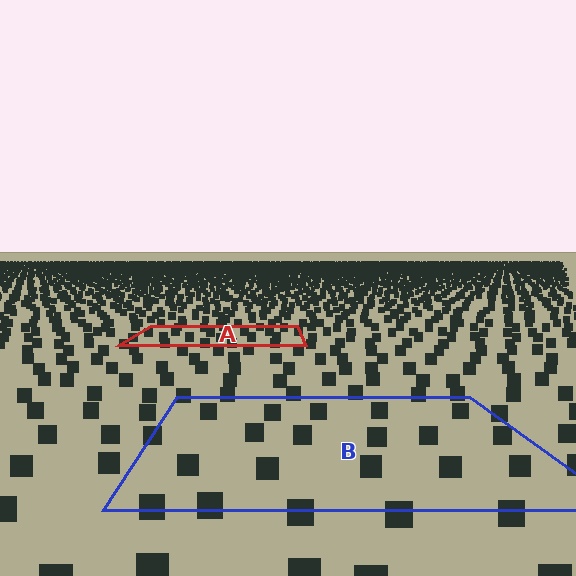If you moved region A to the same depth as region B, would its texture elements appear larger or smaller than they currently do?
They would appear larger. At a closer depth, the same texture elements are projected at a bigger on-screen size.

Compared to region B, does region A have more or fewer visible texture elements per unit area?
Region A has more texture elements per unit area — they are packed more densely because it is farther away.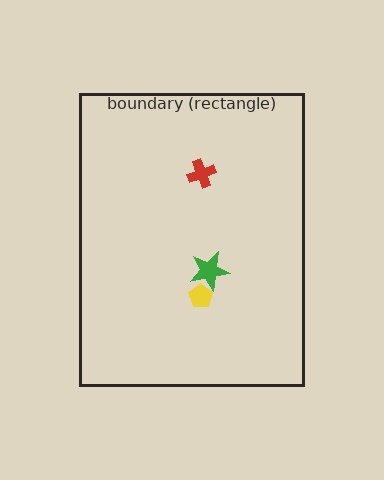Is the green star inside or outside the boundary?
Inside.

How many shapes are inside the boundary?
3 inside, 0 outside.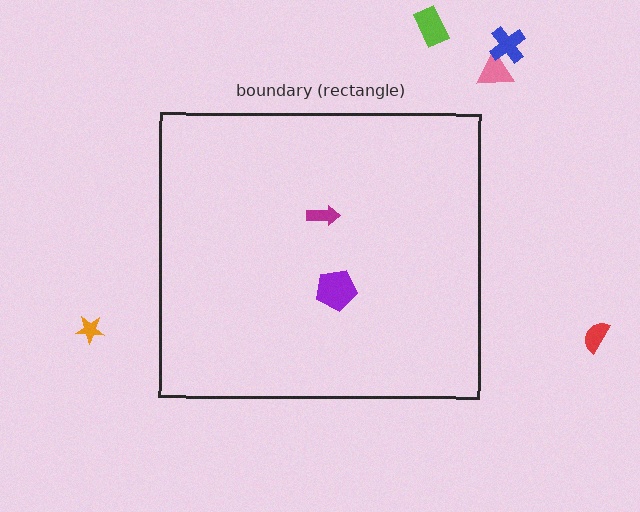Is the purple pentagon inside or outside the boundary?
Inside.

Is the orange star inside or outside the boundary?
Outside.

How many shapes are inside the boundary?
2 inside, 5 outside.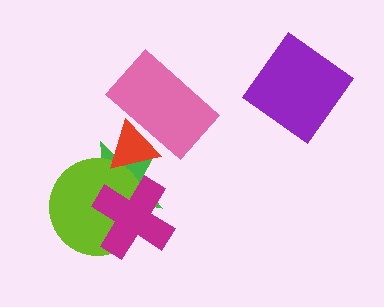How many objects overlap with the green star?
3 objects overlap with the green star.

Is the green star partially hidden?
Yes, it is partially covered by another shape.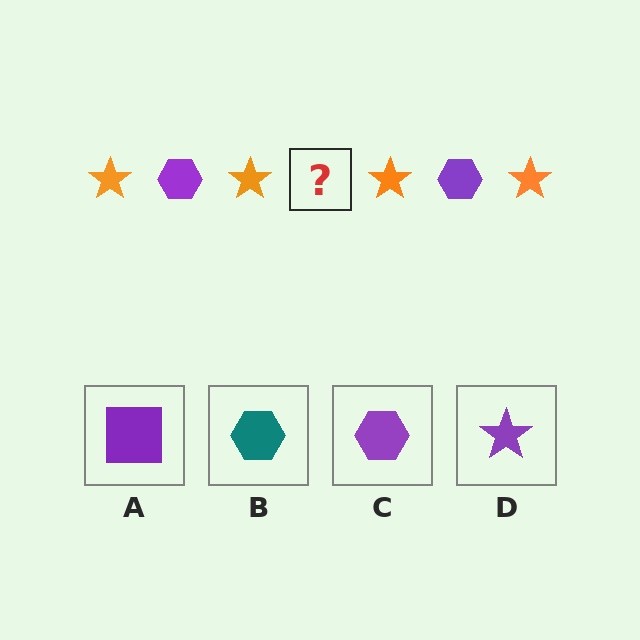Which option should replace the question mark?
Option C.